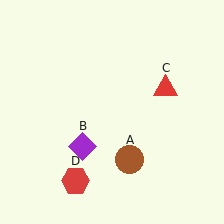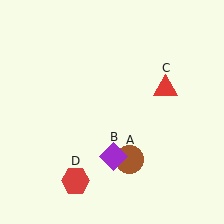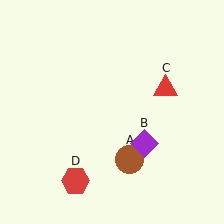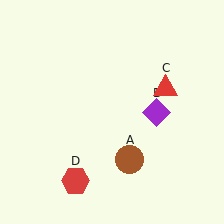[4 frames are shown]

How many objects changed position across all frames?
1 object changed position: purple diamond (object B).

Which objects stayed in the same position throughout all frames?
Brown circle (object A) and red triangle (object C) and red hexagon (object D) remained stationary.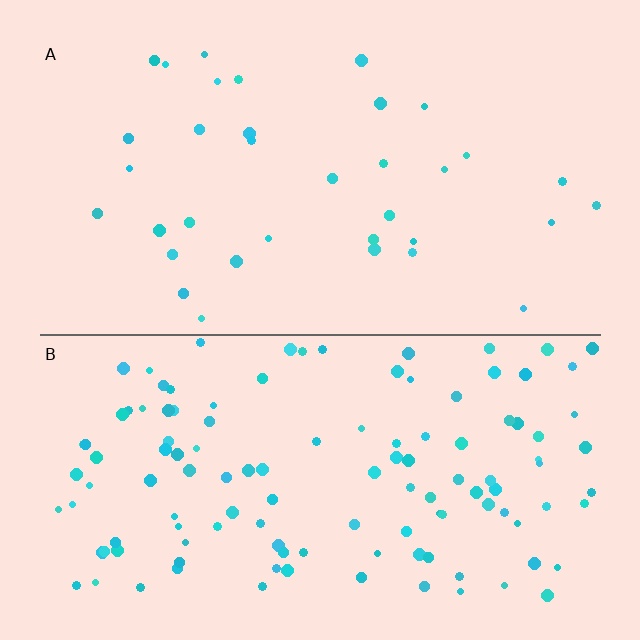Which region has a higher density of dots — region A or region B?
B (the bottom).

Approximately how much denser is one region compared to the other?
Approximately 3.5× — region B over region A.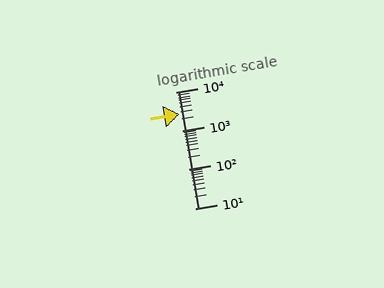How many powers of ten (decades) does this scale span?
The scale spans 3 decades, from 10 to 10000.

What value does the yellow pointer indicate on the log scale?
The pointer indicates approximately 2700.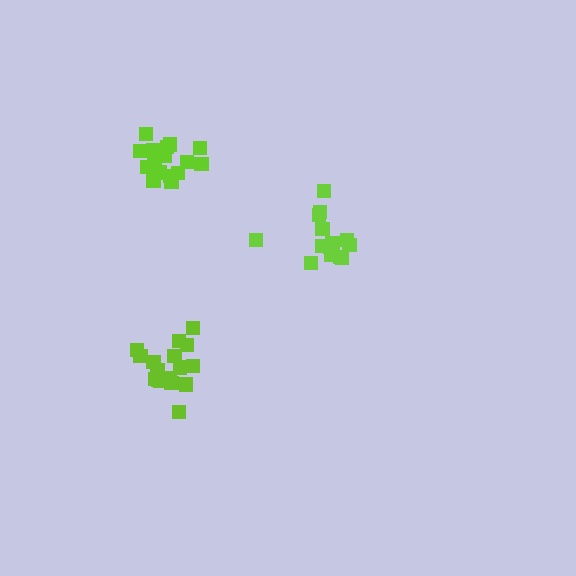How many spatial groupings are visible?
There are 3 spatial groupings.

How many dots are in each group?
Group 1: 14 dots, Group 2: 17 dots, Group 3: 17 dots (48 total).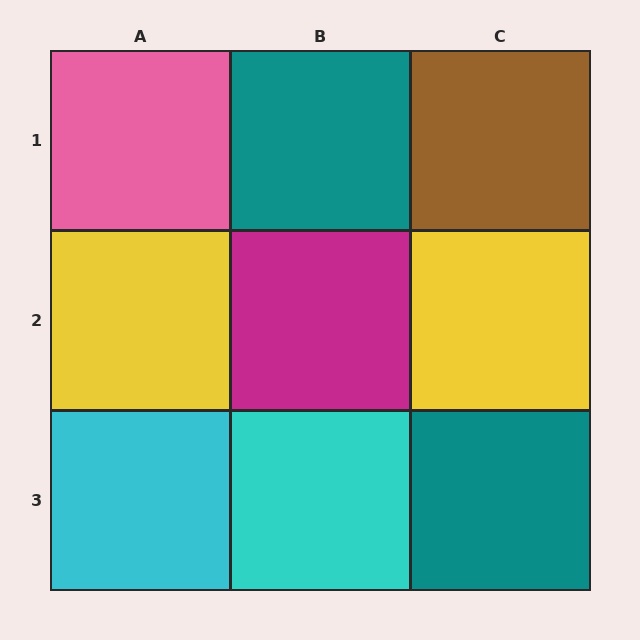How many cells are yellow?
2 cells are yellow.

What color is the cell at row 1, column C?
Brown.